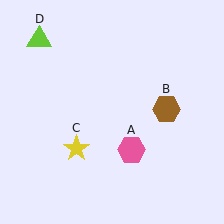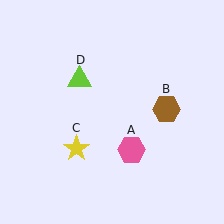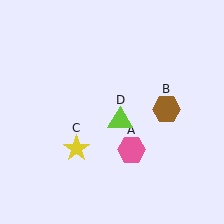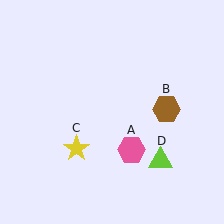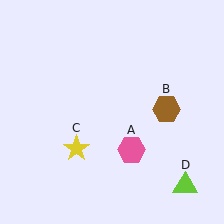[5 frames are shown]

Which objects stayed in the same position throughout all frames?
Pink hexagon (object A) and brown hexagon (object B) and yellow star (object C) remained stationary.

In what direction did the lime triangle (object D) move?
The lime triangle (object D) moved down and to the right.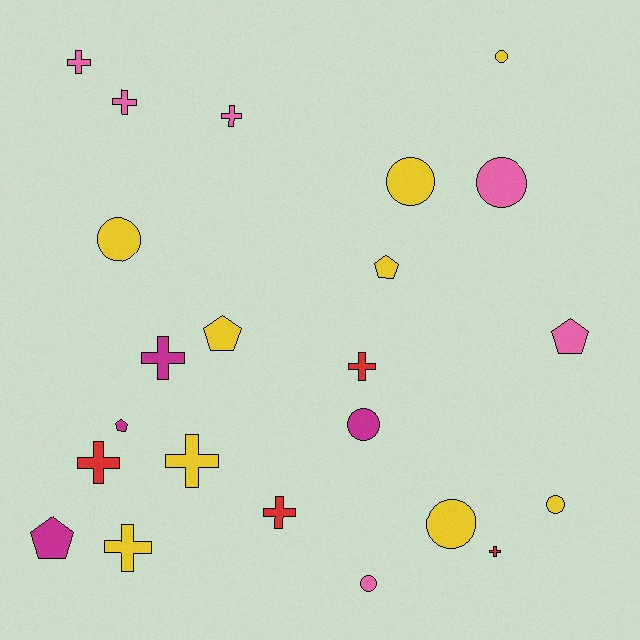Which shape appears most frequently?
Cross, with 10 objects.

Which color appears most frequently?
Yellow, with 9 objects.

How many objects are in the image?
There are 23 objects.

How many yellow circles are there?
There are 5 yellow circles.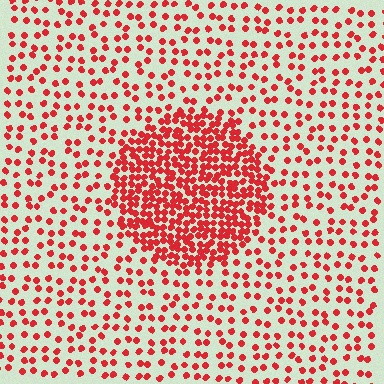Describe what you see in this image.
The image contains small red elements arranged at two different densities. A circle-shaped region is visible where the elements are more densely packed than the surrounding area.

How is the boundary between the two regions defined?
The boundary is defined by a change in element density (approximately 2.7x ratio). All elements are the same color, size, and shape.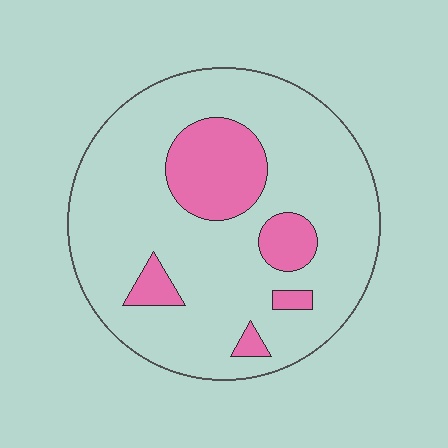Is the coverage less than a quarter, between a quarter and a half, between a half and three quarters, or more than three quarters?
Less than a quarter.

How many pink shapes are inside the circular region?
5.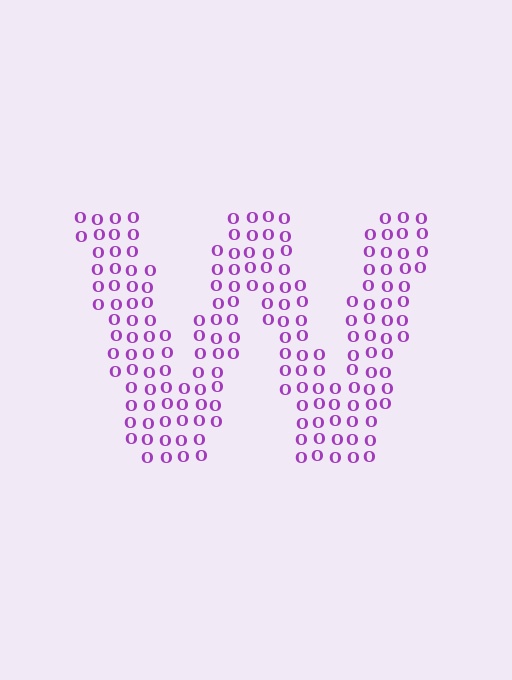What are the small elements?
The small elements are letter O's.